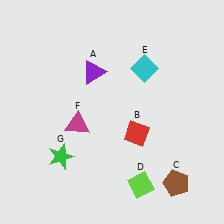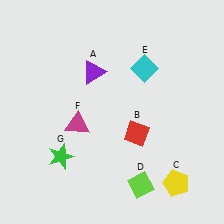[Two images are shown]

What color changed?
The pentagon (C) changed from brown in Image 1 to yellow in Image 2.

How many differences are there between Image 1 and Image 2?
There is 1 difference between the two images.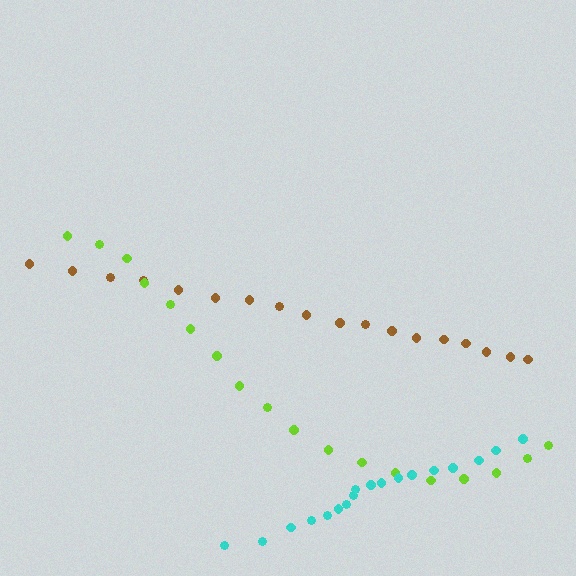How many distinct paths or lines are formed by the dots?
There are 3 distinct paths.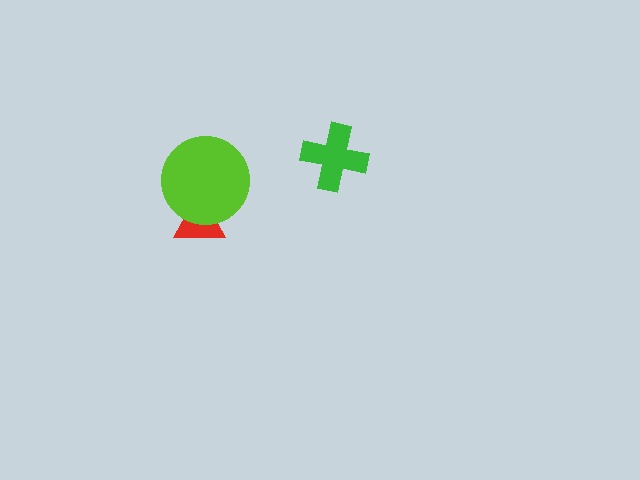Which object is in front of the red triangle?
The lime circle is in front of the red triangle.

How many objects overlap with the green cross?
0 objects overlap with the green cross.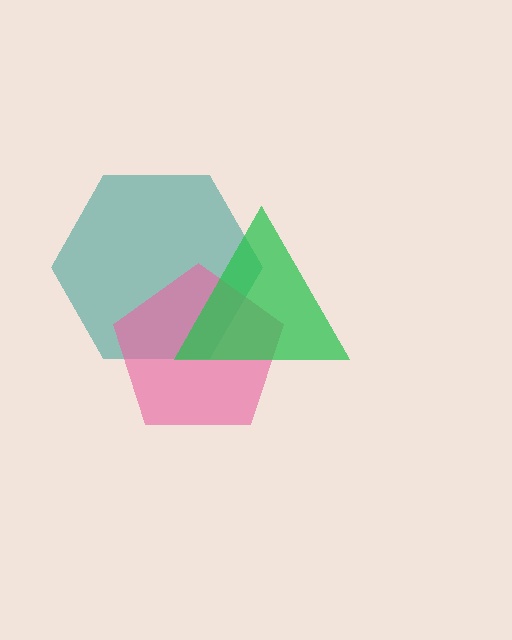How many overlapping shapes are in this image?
There are 3 overlapping shapes in the image.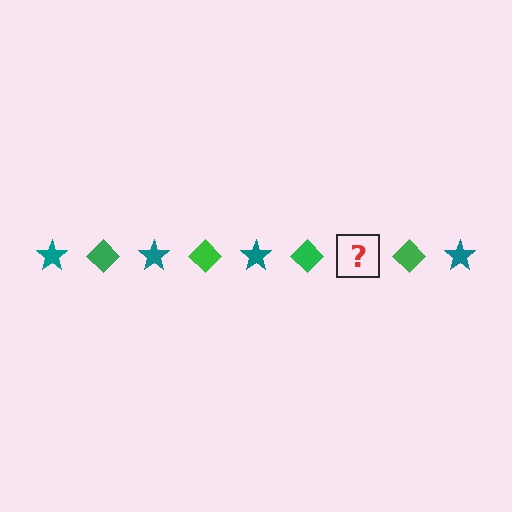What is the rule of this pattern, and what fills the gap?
The rule is that the pattern alternates between teal star and green diamond. The gap should be filled with a teal star.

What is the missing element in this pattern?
The missing element is a teal star.